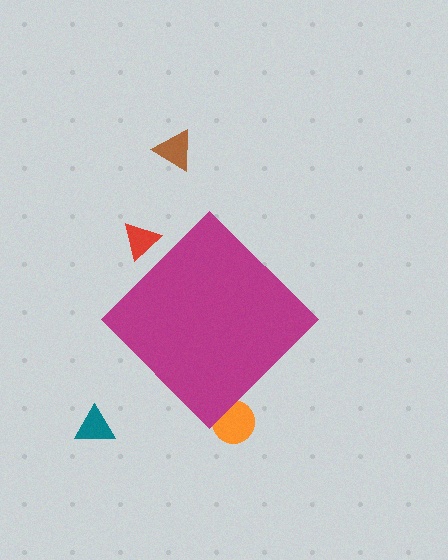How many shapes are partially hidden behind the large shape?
2 shapes are partially hidden.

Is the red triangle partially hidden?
Yes, the red triangle is partially hidden behind the magenta diamond.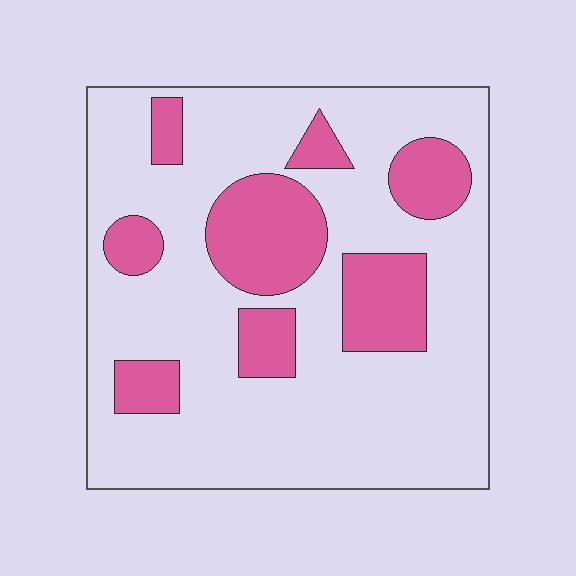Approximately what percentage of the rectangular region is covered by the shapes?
Approximately 25%.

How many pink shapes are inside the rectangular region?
8.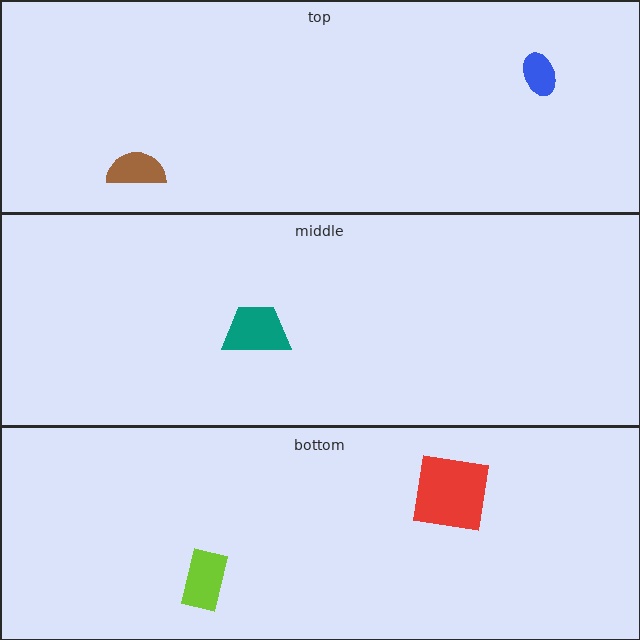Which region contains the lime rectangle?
The bottom region.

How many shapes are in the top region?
2.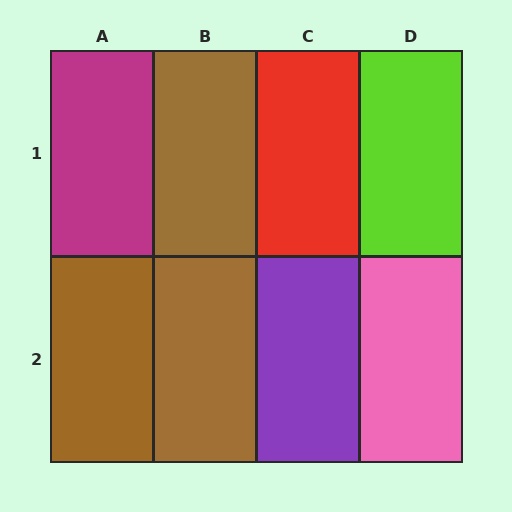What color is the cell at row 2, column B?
Brown.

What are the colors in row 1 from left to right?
Magenta, brown, red, lime.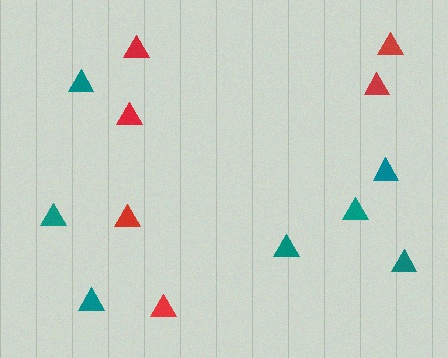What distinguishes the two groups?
There are 2 groups: one group of teal triangles (7) and one group of red triangles (6).